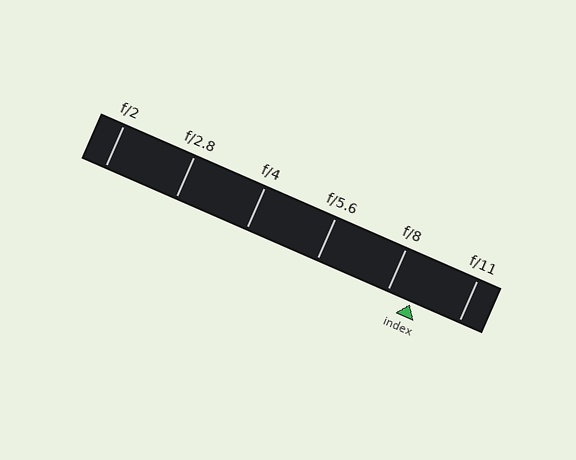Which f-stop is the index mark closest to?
The index mark is closest to f/8.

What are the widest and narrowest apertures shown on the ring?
The widest aperture shown is f/2 and the narrowest is f/11.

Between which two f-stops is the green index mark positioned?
The index mark is between f/8 and f/11.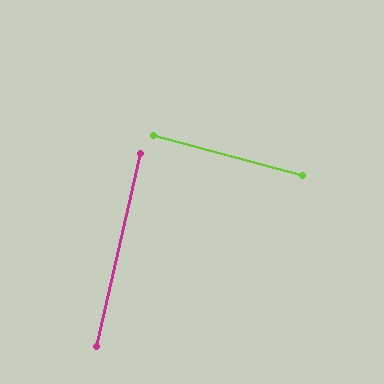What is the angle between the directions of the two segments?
Approximately 88 degrees.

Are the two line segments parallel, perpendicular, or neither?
Perpendicular — they meet at approximately 88°.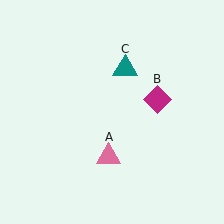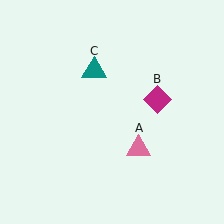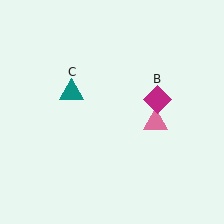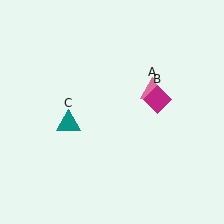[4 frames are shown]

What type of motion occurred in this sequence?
The pink triangle (object A), teal triangle (object C) rotated counterclockwise around the center of the scene.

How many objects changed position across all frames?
2 objects changed position: pink triangle (object A), teal triangle (object C).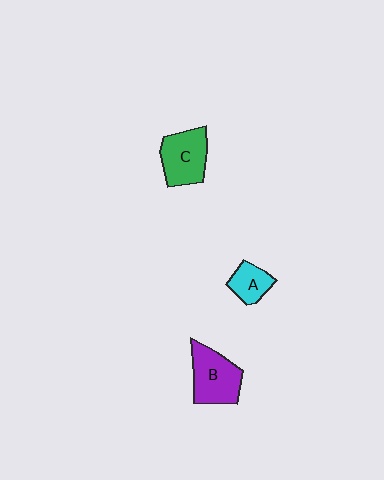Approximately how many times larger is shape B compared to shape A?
Approximately 1.9 times.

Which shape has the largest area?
Shape B (purple).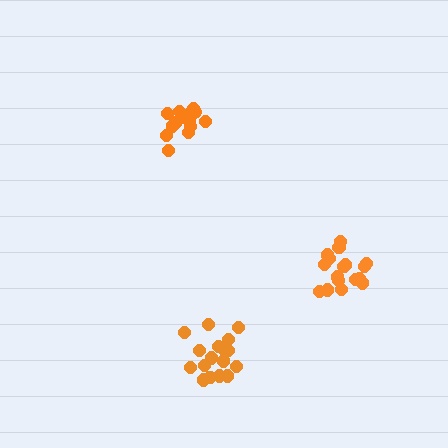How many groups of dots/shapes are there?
There are 3 groups.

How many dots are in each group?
Group 1: 14 dots, Group 2: 18 dots, Group 3: 17 dots (49 total).